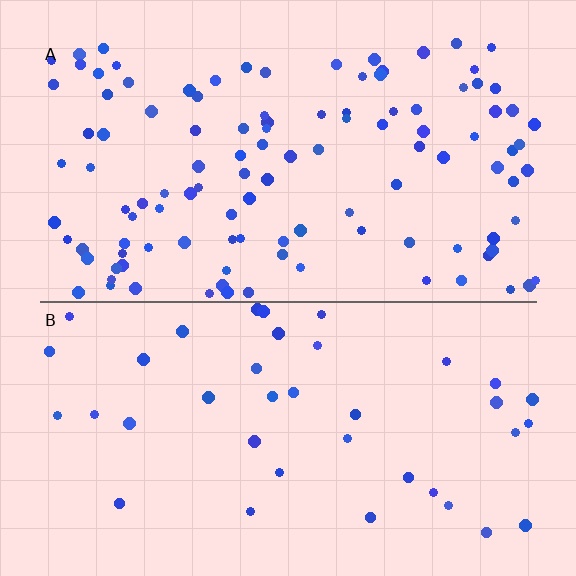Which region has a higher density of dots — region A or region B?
A (the top).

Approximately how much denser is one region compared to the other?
Approximately 2.9× — region A over region B.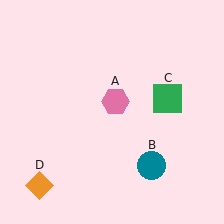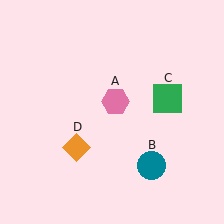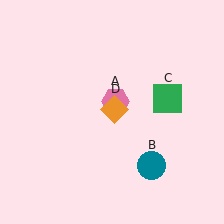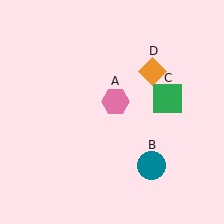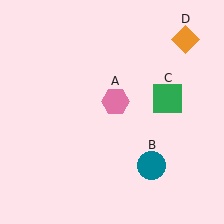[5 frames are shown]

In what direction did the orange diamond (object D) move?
The orange diamond (object D) moved up and to the right.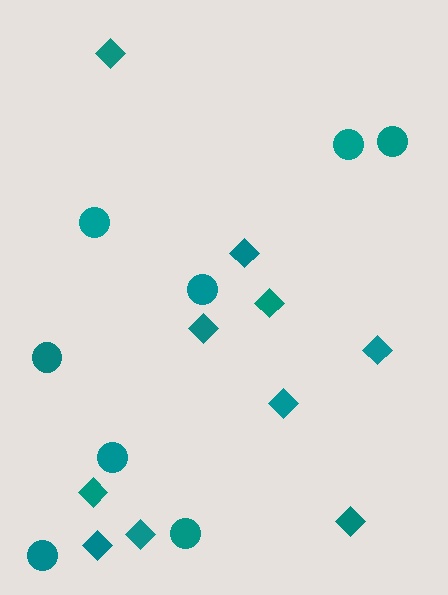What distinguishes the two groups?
There are 2 groups: one group of circles (8) and one group of diamonds (10).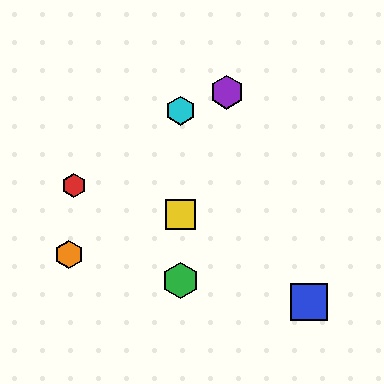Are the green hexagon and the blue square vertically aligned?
No, the green hexagon is at x≈180 and the blue square is at x≈309.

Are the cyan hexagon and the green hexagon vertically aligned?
Yes, both are at x≈180.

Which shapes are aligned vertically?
The green hexagon, the yellow square, the cyan hexagon are aligned vertically.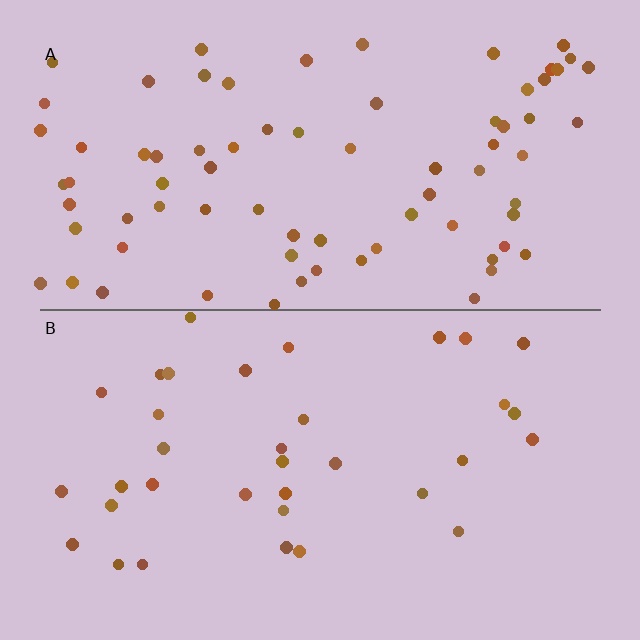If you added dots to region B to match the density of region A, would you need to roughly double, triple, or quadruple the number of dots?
Approximately double.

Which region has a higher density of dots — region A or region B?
A (the top).